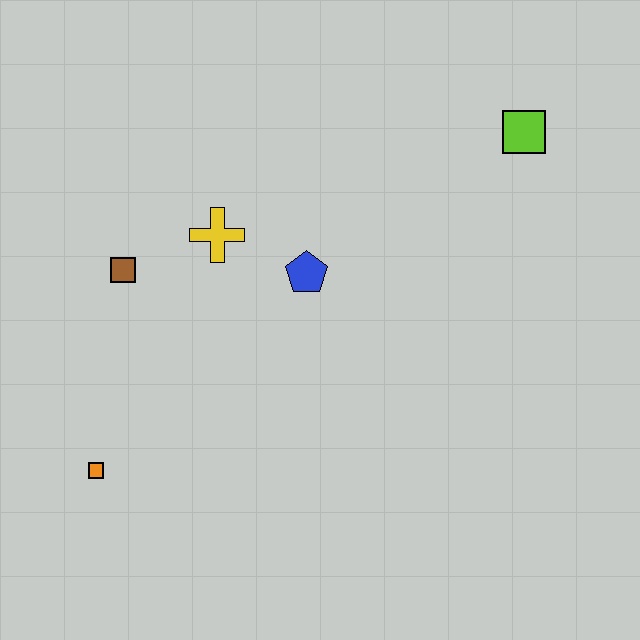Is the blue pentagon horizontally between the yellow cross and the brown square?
No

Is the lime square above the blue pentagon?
Yes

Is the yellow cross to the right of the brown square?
Yes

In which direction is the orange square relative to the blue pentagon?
The orange square is to the left of the blue pentagon.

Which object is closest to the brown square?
The yellow cross is closest to the brown square.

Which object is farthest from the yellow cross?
The lime square is farthest from the yellow cross.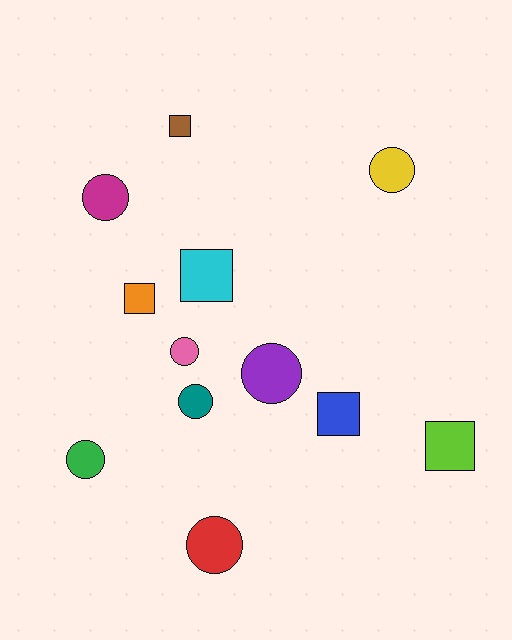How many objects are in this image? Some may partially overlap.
There are 12 objects.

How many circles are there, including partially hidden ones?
There are 7 circles.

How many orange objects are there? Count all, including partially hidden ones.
There is 1 orange object.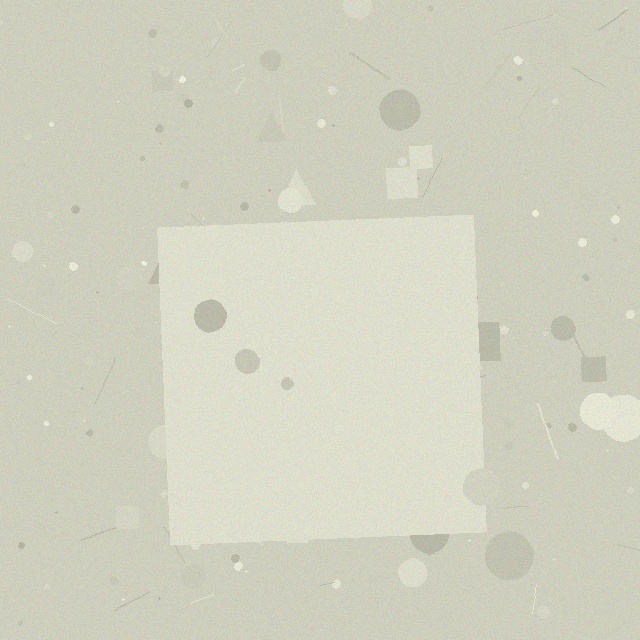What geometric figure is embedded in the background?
A square is embedded in the background.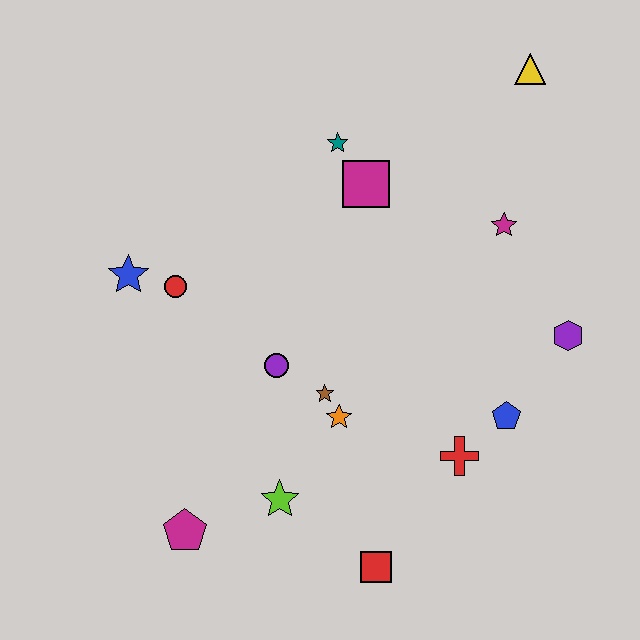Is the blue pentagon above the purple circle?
No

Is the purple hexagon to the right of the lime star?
Yes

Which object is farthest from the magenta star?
The magenta pentagon is farthest from the magenta star.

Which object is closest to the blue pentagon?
The red cross is closest to the blue pentagon.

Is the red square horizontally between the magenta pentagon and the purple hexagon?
Yes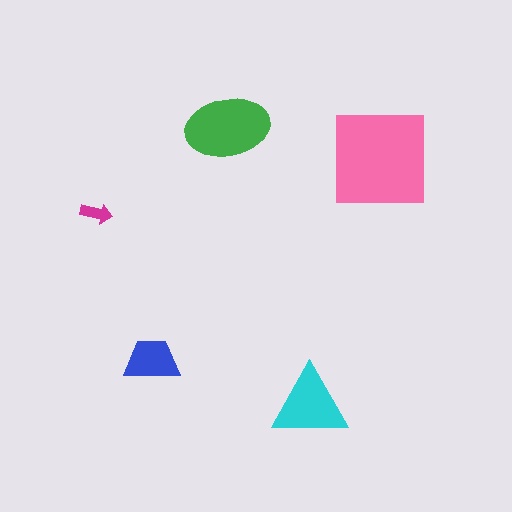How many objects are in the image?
There are 5 objects in the image.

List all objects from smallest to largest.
The magenta arrow, the blue trapezoid, the cyan triangle, the green ellipse, the pink square.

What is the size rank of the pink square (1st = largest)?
1st.